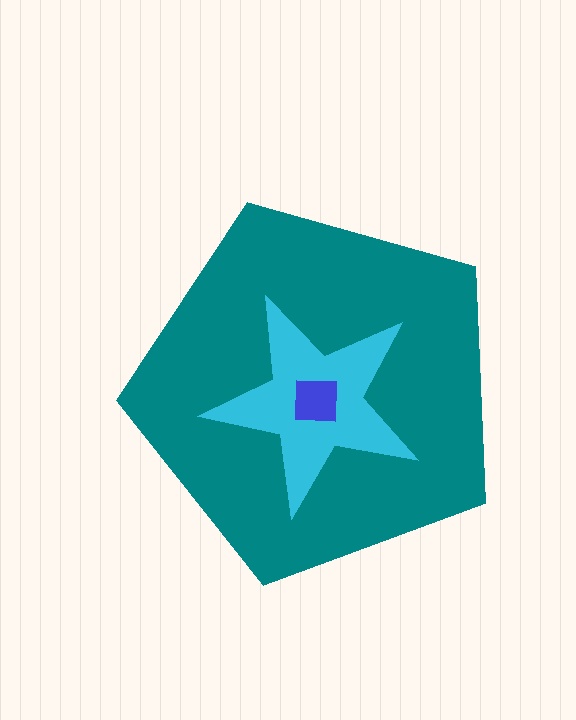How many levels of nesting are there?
3.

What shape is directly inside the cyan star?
The blue square.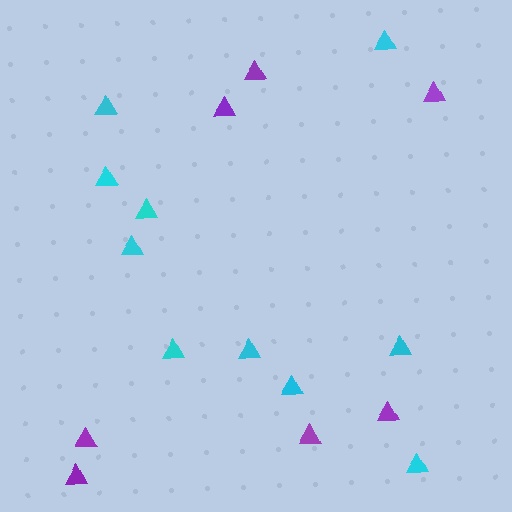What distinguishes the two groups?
There are 2 groups: one group of purple triangles (7) and one group of cyan triangles (10).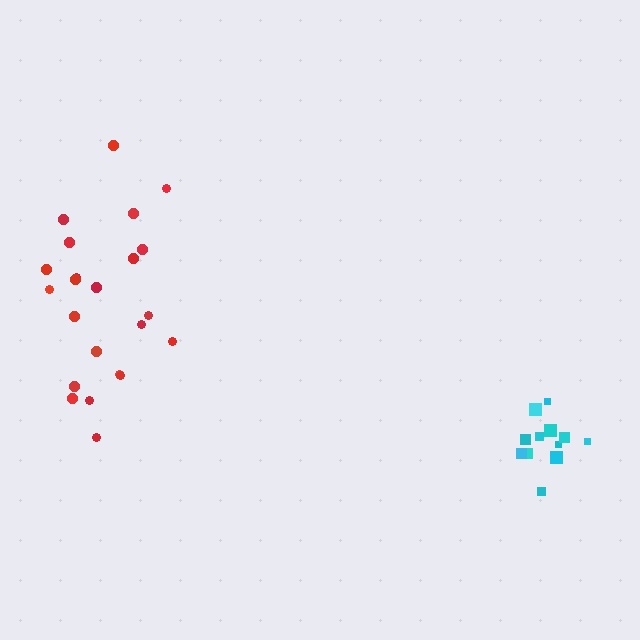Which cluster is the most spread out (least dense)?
Red.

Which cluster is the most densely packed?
Cyan.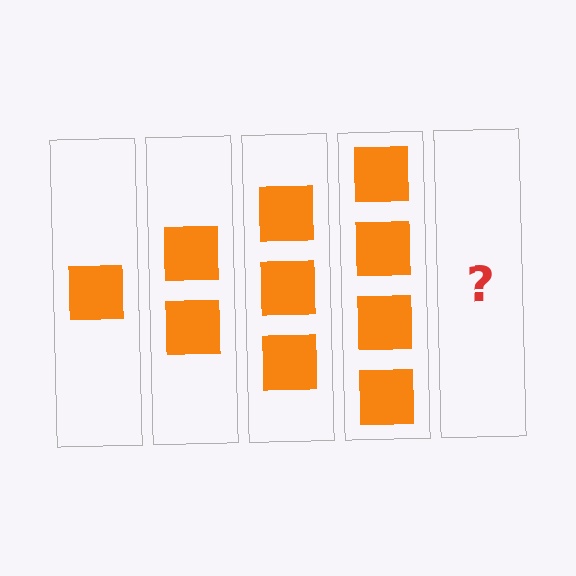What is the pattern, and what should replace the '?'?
The pattern is that each step adds one more square. The '?' should be 5 squares.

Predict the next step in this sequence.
The next step is 5 squares.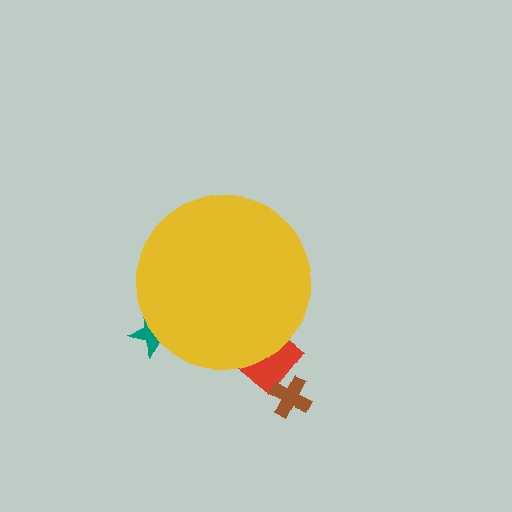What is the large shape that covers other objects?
A yellow circle.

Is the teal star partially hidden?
Yes, the teal star is partially hidden behind the yellow circle.